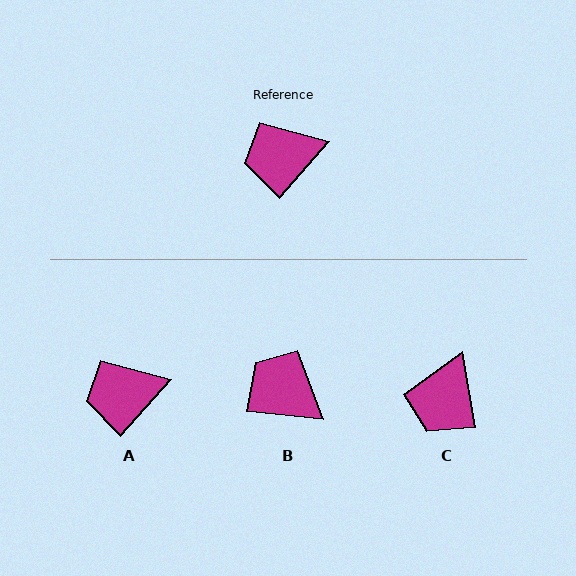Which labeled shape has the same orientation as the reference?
A.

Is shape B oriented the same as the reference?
No, it is off by about 55 degrees.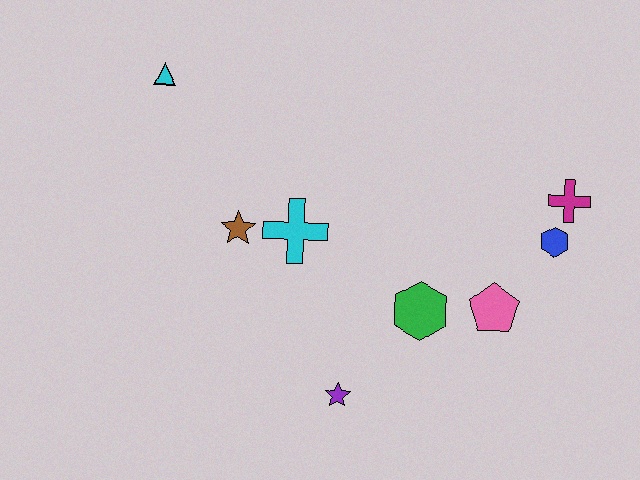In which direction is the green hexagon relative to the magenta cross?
The green hexagon is to the left of the magenta cross.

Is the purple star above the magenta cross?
No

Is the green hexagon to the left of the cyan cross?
No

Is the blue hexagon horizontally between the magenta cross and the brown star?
Yes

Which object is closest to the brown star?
The cyan cross is closest to the brown star.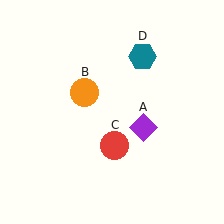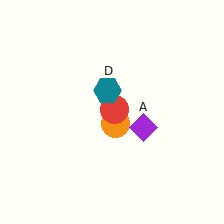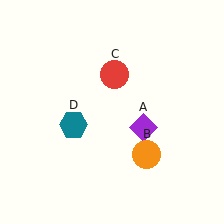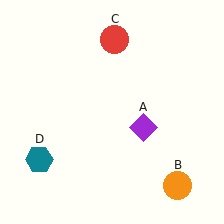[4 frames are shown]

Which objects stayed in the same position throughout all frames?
Purple diamond (object A) remained stationary.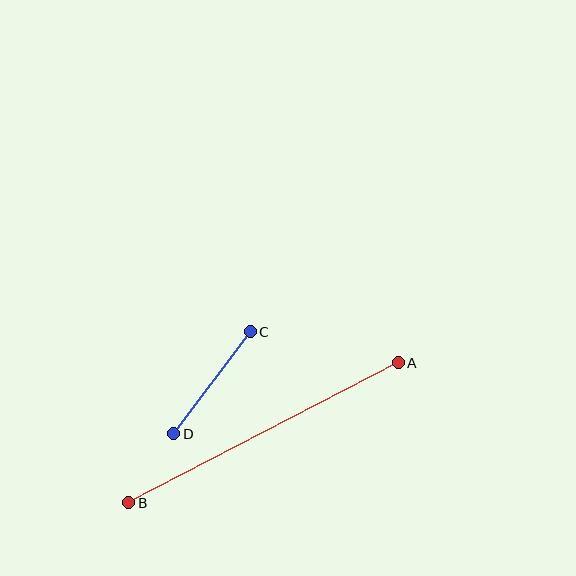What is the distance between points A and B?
The distance is approximately 304 pixels.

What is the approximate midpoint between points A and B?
The midpoint is at approximately (264, 433) pixels.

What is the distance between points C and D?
The distance is approximately 128 pixels.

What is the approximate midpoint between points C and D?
The midpoint is at approximately (212, 383) pixels.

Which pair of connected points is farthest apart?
Points A and B are farthest apart.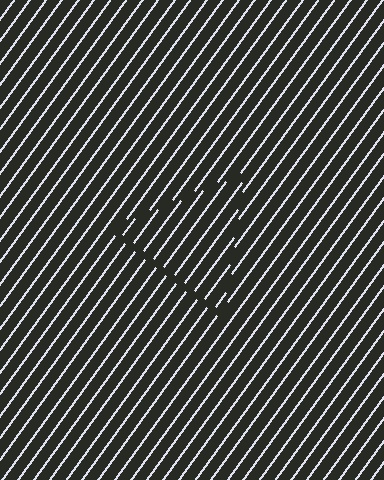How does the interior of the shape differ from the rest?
The interior of the shape contains the same grating, shifted by half a period — the contour is defined by the phase discontinuity where line-ends from the inner and outer gratings abut.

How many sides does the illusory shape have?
3 sides — the line-ends trace a triangle.